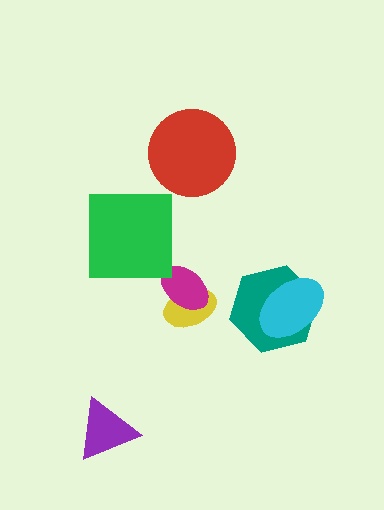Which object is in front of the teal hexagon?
The cyan ellipse is in front of the teal hexagon.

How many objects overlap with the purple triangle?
0 objects overlap with the purple triangle.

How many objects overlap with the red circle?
0 objects overlap with the red circle.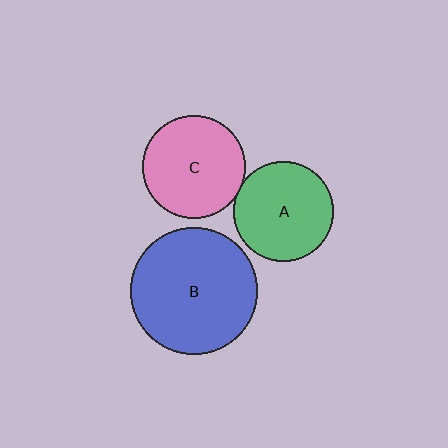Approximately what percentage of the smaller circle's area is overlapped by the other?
Approximately 5%.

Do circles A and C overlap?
Yes.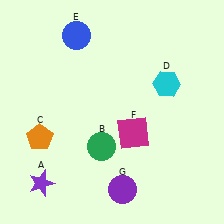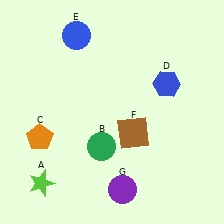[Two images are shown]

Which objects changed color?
A changed from purple to lime. D changed from cyan to blue. F changed from magenta to brown.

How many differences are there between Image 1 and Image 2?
There are 3 differences between the two images.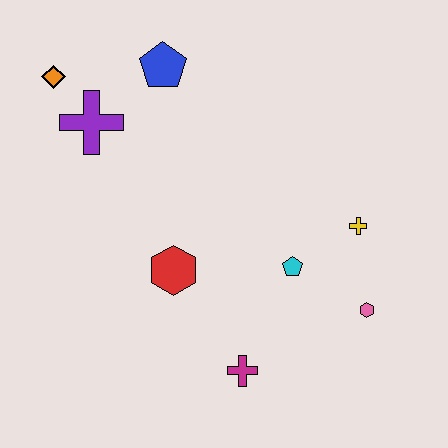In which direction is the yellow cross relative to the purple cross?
The yellow cross is to the right of the purple cross.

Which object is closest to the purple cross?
The orange diamond is closest to the purple cross.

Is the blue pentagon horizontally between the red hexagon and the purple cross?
Yes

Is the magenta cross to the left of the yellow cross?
Yes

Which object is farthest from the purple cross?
The pink hexagon is farthest from the purple cross.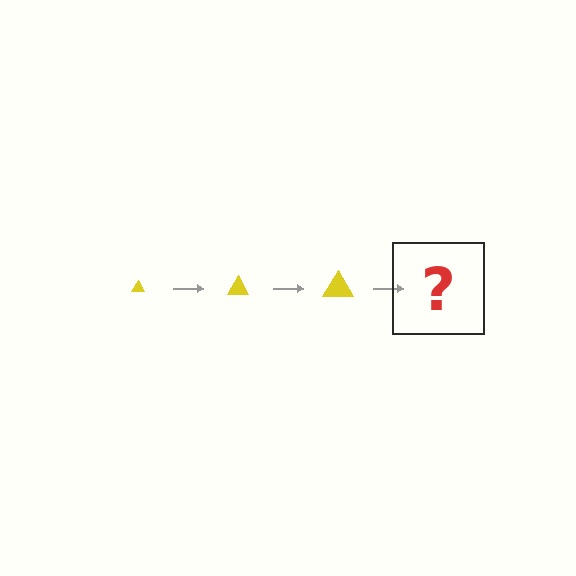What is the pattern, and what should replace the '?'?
The pattern is that the triangle gets progressively larger each step. The '?' should be a yellow triangle, larger than the previous one.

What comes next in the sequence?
The next element should be a yellow triangle, larger than the previous one.